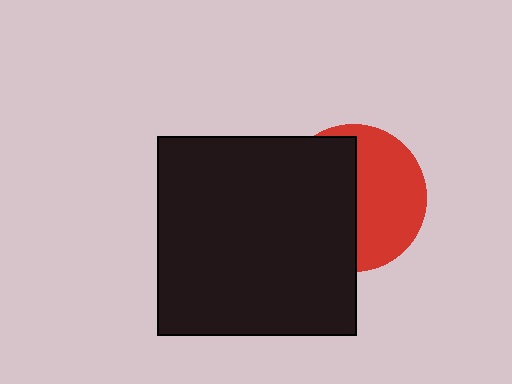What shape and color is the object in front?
The object in front is a black square.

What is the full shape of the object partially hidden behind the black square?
The partially hidden object is a red circle.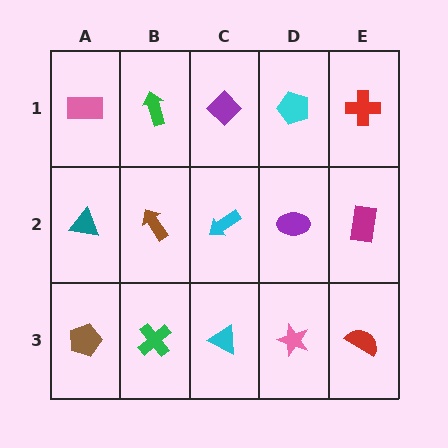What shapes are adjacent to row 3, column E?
A magenta rectangle (row 2, column E), a pink star (row 3, column D).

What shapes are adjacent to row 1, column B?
A brown arrow (row 2, column B), a pink rectangle (row 1, column A), a purple diamond (row 1, column C).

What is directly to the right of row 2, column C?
A purple ellipse.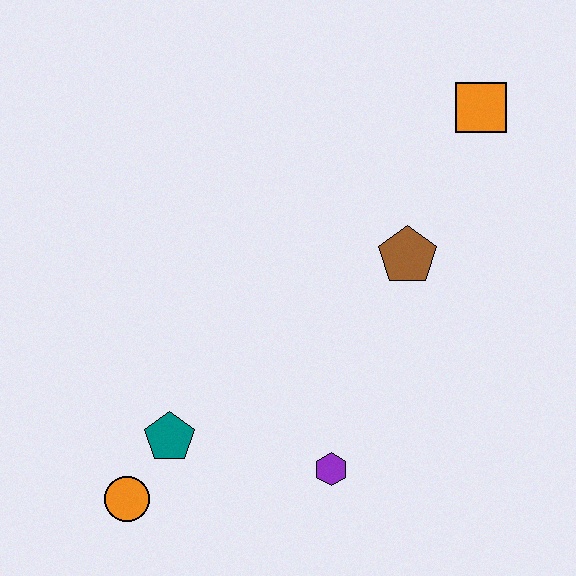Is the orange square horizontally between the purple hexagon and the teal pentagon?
No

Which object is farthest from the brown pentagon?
The orange circle is farthest from the brown pentagon.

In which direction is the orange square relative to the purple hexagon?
The orange square is above the purple hexagon.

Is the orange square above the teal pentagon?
Yes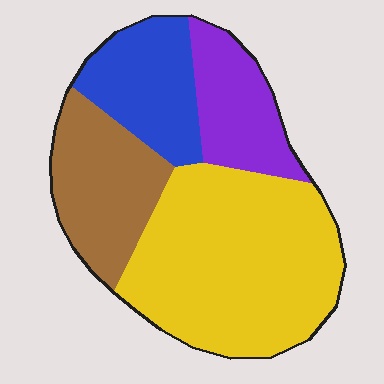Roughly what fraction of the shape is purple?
Purple covers 15% of the shape.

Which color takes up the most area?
Yellow, at roughly 45%.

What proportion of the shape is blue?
Blue covers 17% of the shape.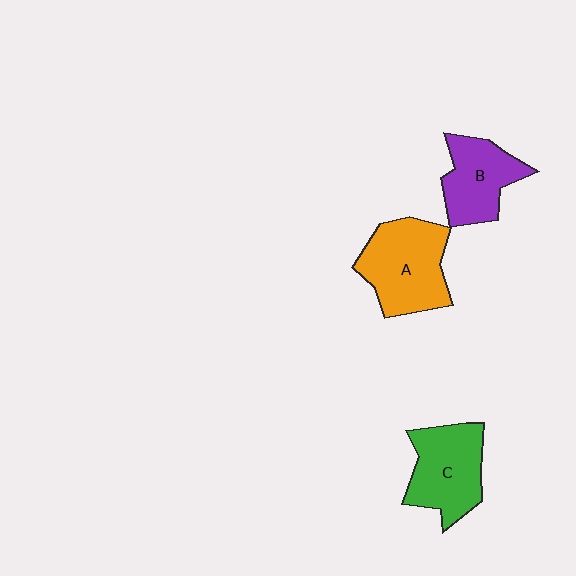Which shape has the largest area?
Shape A (orange).